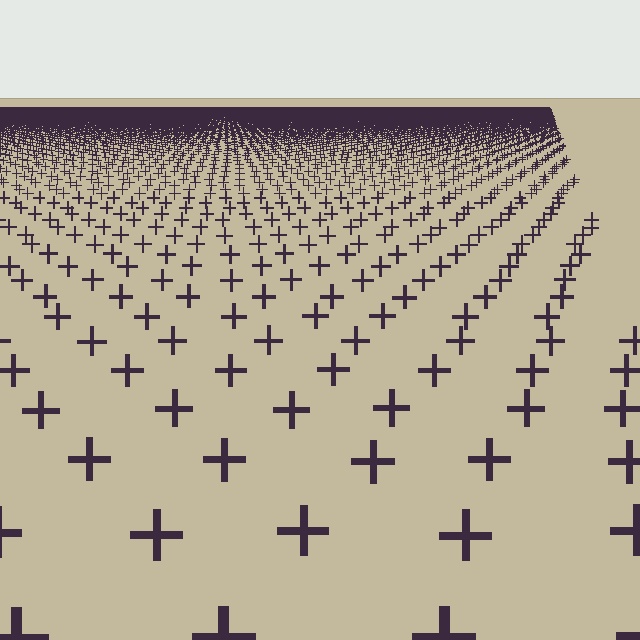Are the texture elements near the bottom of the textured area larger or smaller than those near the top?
Larger. Near the bottom, elements are closer to the viewer and appear at a bigger on-screen size.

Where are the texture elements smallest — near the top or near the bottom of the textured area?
Near the top.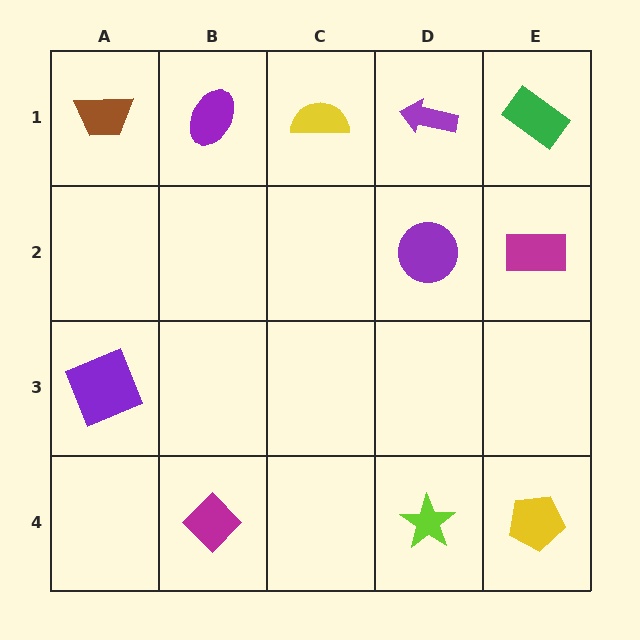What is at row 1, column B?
A purple ellipse.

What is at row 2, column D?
A purple circle.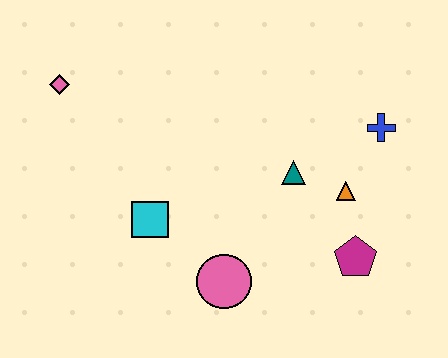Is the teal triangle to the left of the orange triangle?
Yes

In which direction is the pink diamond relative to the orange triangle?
The pink diamond is to the left of the orange triangle.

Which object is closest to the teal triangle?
The orange triangle is closest to the teal triangle.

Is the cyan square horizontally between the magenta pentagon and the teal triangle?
No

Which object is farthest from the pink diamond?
The magenta pentagon is farthest from the pink diamond.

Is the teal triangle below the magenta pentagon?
No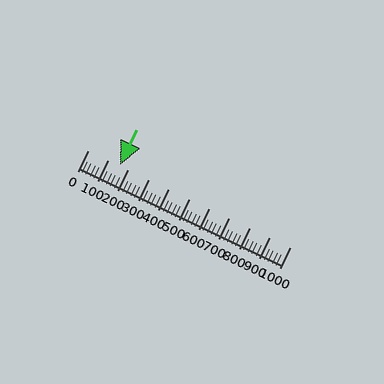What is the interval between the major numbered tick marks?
The major tick marks are spaced 100 units apart.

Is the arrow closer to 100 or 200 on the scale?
The arrow is closer to 200.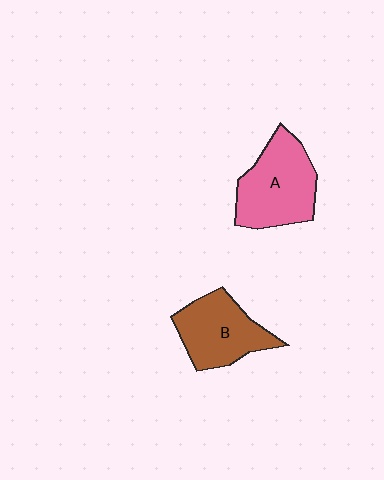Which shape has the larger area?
Shape A (pink).